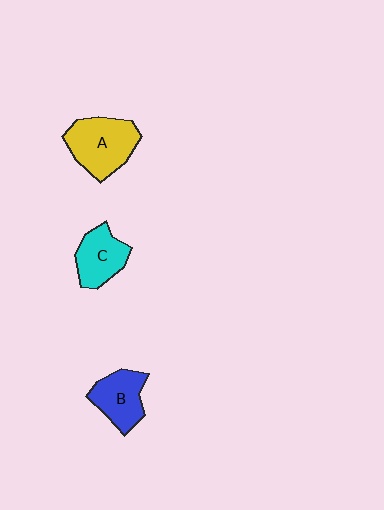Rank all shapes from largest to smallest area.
From largest to smallest: A (yellow), B (blue), C (cyan).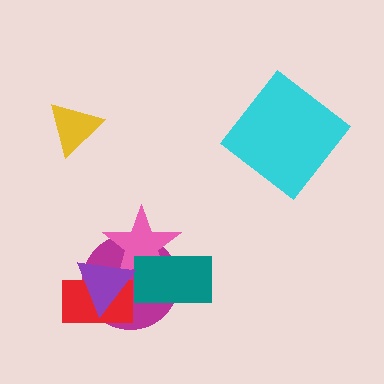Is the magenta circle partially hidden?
Yes, it is partially covered by another shape.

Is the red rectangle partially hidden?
Yes, it is partially covered by another shape.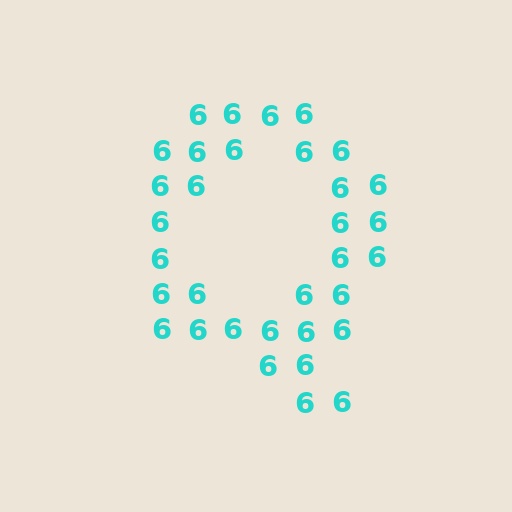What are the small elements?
The small elements are digit 6's.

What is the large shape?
The large shape is the letter Q.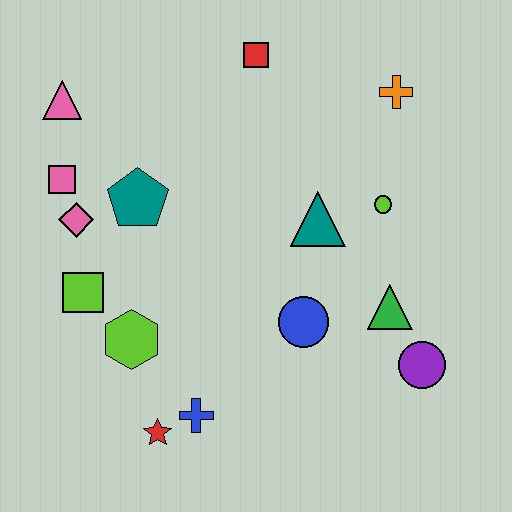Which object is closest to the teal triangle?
The lime circle is closest to the teal triangle.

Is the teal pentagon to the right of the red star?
No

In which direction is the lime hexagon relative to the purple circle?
The lime hexagon is to the left of the purple circle.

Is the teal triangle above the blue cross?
Yes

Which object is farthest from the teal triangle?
The pink triangle is farthest from the teal triangle.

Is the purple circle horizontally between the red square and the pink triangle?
No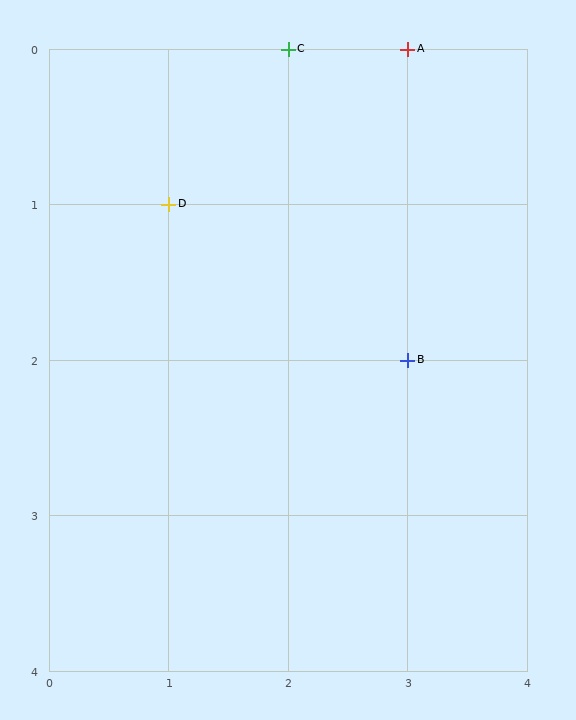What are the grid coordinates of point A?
Point A is at grid coordinates (3, 0).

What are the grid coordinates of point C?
Point C is at grid coordinates (2, 0).